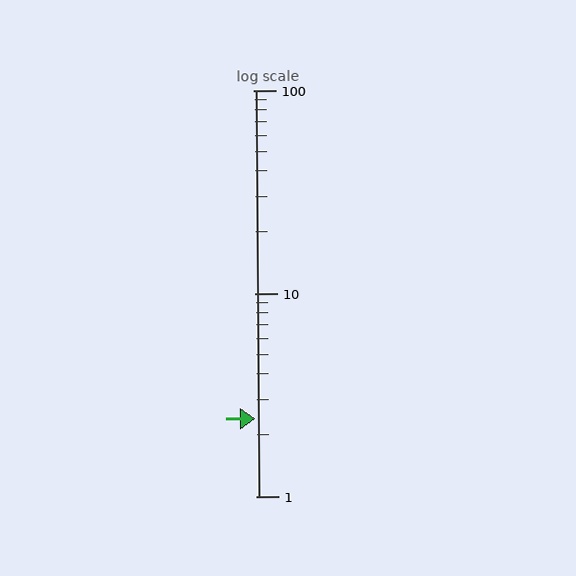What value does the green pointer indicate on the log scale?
The pointer indicates approximately 2.4.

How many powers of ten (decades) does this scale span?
The scale spans 2 decades, from 1 to 100.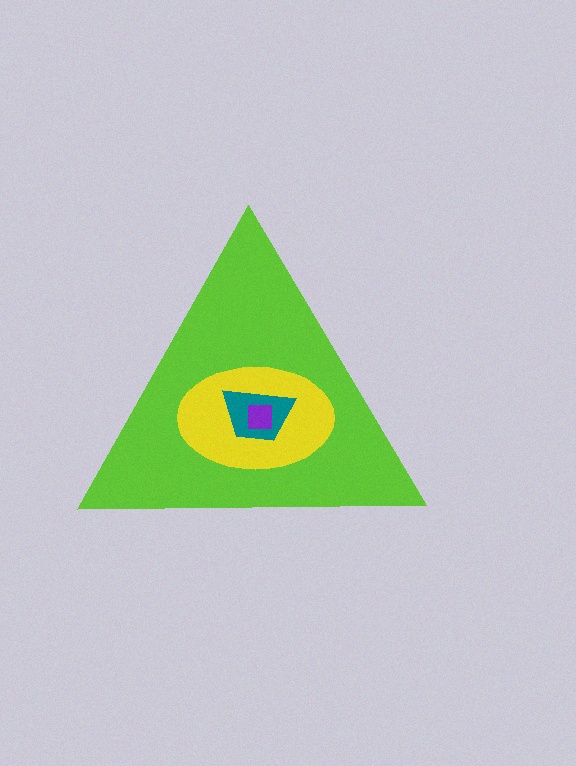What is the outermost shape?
The lime triangle.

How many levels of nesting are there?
4.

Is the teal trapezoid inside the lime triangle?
Yes.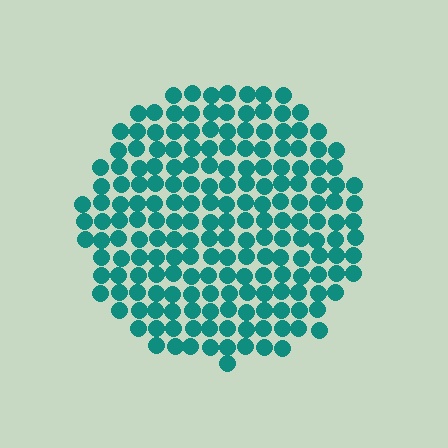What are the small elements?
The small elements are circles.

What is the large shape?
The large shape is a circle.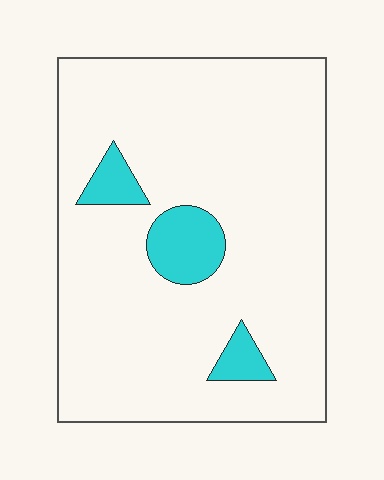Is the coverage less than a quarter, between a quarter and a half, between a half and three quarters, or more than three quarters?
Less than a quarter.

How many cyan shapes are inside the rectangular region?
3.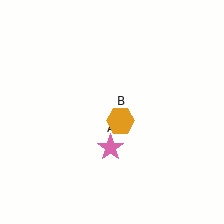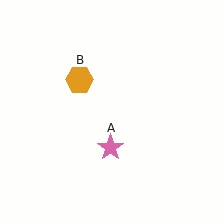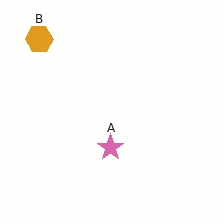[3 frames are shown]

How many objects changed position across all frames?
1 object changed position: orange hexagon (object B).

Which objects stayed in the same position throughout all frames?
Pink star (object A) remained stationary.